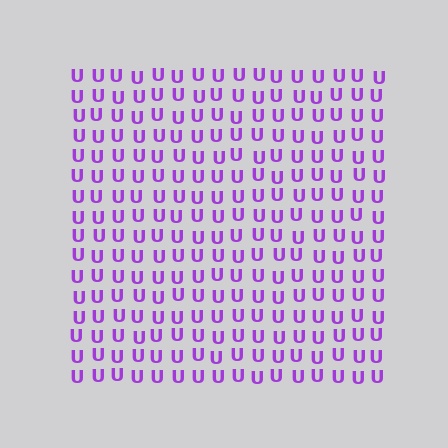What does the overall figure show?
The overall figure shows a square.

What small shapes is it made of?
It is made of small letter U's.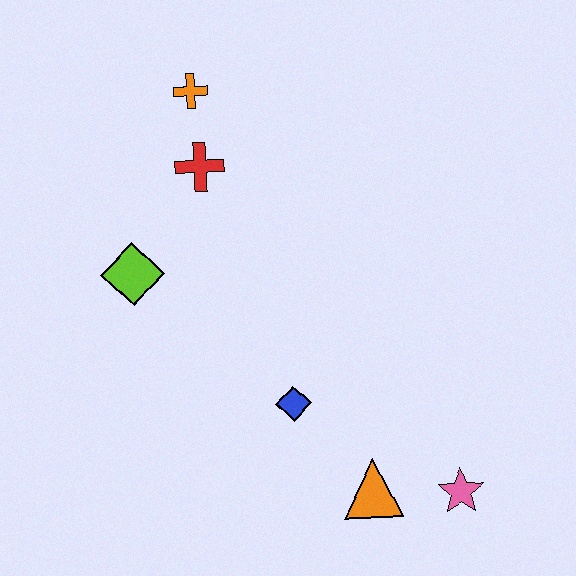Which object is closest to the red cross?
The orange cross is closest to the red cross.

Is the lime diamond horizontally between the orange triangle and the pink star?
No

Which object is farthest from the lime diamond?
The pink star is farthest from the lime diamond.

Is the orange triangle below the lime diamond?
Yes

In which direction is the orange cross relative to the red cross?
The orange cross is above the red cross.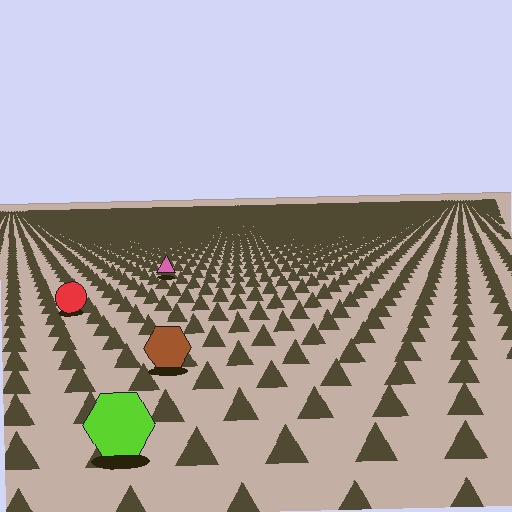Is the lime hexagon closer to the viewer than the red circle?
Yes. The lime hexagon is closer — you can tell from the texture gradient: the ground texture is coarser near it.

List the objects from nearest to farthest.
From nearest to farthest: the lime hexagon, the brown hexagon, the red circle, the pink triangle.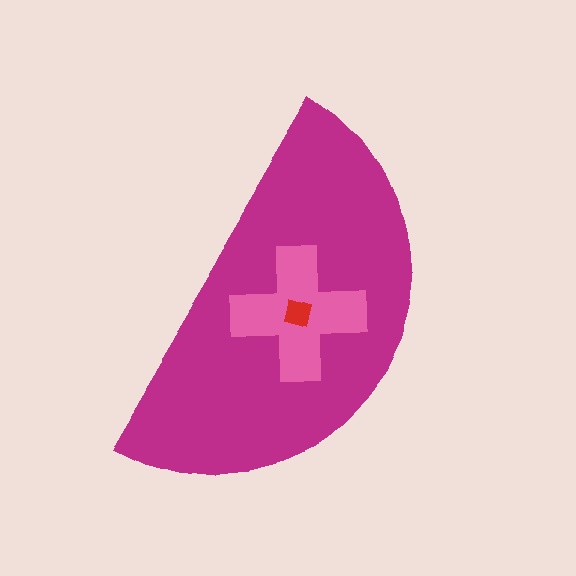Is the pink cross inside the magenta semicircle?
Yes.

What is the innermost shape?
The red square.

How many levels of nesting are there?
3.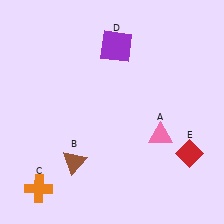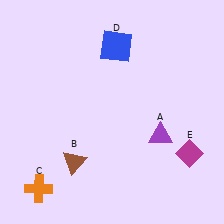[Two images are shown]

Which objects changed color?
A changed from pink to purple. D changed from purple to blue. E changed from red to magenta.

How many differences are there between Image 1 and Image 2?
There are 3 differences between the two images.